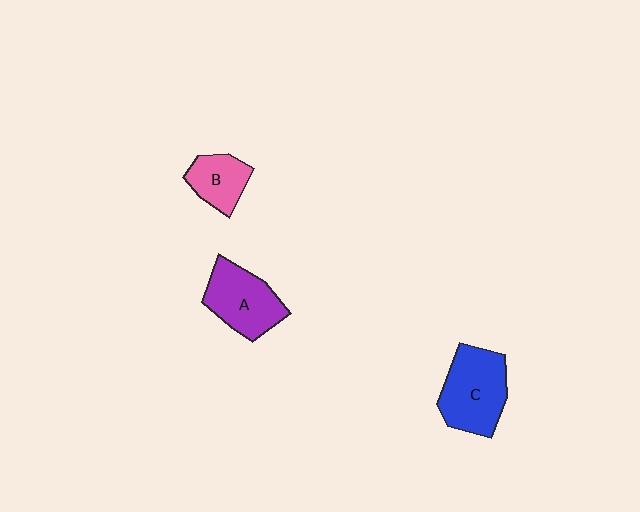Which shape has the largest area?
Shape C (blue).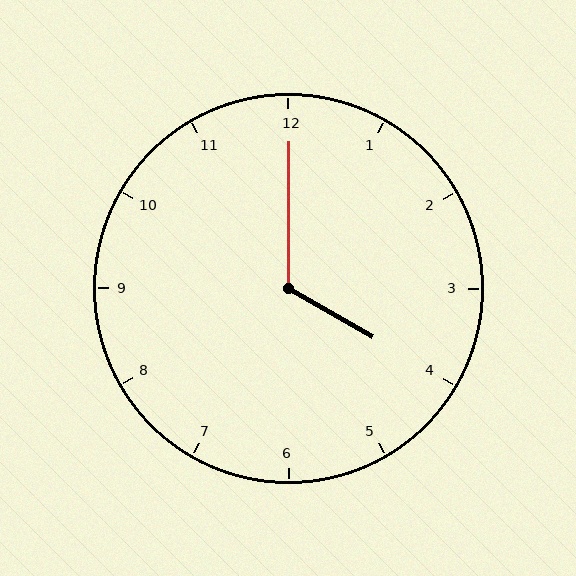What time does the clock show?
4:00.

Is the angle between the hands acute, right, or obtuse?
It is obtuse.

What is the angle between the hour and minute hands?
Approximately 120 degrees.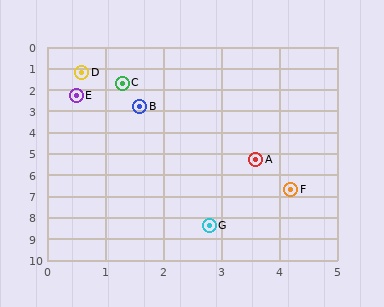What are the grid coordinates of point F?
Point F is at approximately (4.2, 6.7).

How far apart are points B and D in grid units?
Points B and D are about 1.9 grid units apart.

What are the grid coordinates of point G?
Point G is at approximately (2.8, 8.4).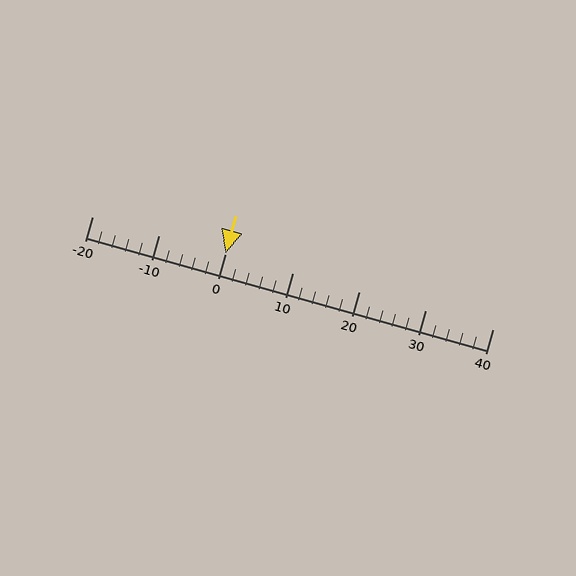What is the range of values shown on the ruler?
The ruler shows values from -20 to 40.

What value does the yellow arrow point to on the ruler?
The yellow arrow points to approximately 0.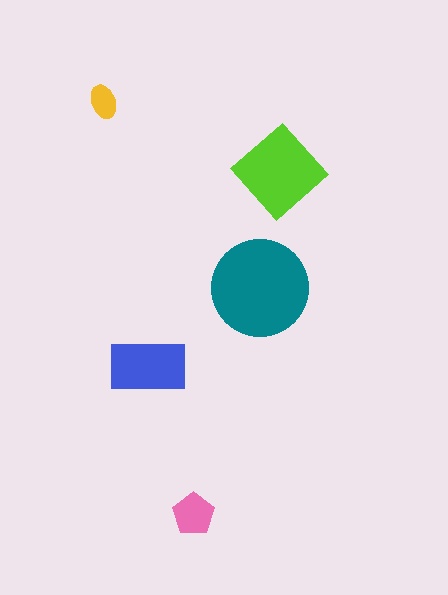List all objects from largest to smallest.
The teal circle, the lime diamond, the blue rectangle, the pink pentagon, the yellow ellipse.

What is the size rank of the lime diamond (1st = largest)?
2nd.